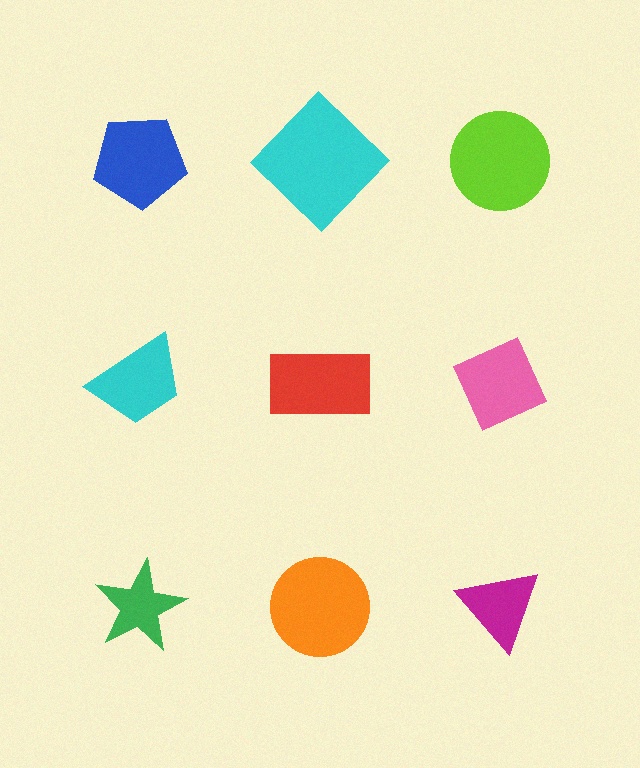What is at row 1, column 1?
A blue pentagon.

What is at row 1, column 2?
A cyan diamond.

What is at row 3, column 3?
A magenta triangle.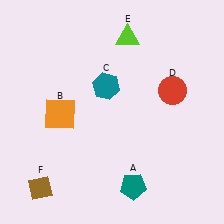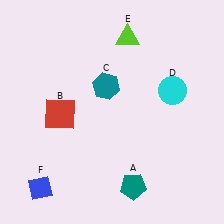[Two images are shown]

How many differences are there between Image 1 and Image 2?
There are 3 differences between the two images.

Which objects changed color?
B changed from orange to red. D changed from red to cyan. F changed from brown to blue.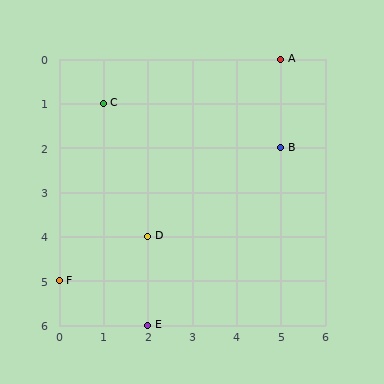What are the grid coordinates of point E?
Point E is at grid coordinates (2, 6).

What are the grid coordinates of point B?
Point B is at grid coordinates (5, 2).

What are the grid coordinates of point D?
Point D is at grid coordinates (2, 4).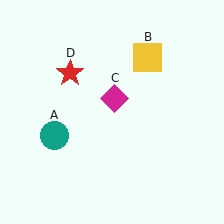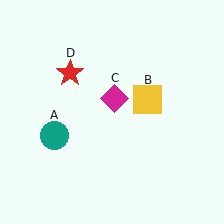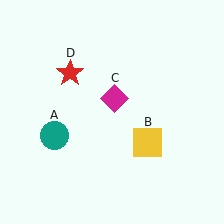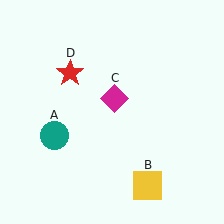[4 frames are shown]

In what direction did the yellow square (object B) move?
The yellow square (object B) moved down.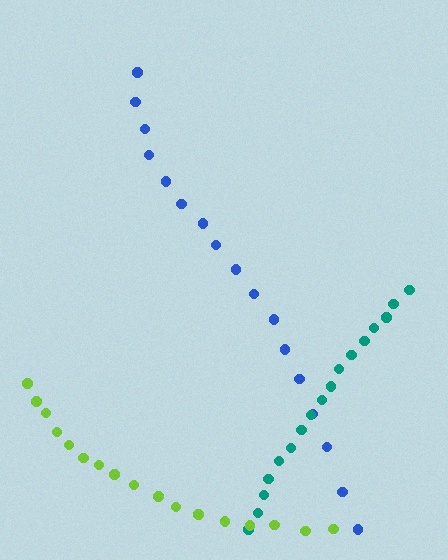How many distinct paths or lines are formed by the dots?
There are 3 distinct paths.